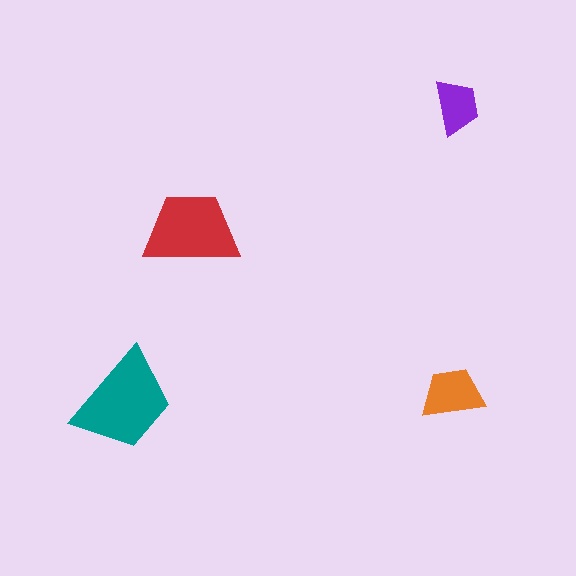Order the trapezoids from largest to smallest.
the teal one, the red one, the orange one, the purple one.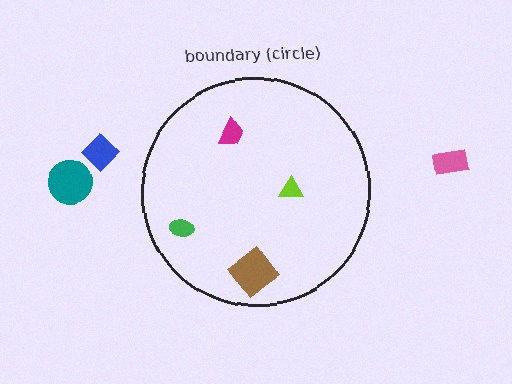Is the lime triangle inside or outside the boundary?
Inside.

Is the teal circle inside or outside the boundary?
Outside.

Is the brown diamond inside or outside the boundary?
Inside.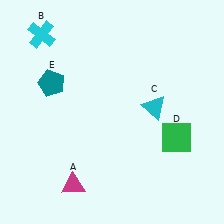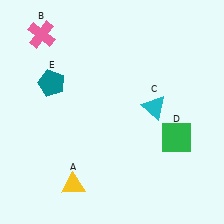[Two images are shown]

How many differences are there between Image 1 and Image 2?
There are 2 differences between the two images.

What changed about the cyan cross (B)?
In Image 1, B is cyan. In Image 2, it changed to pink.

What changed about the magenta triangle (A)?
In Image 1, A is magenta. In Image 2, it changed to yellow.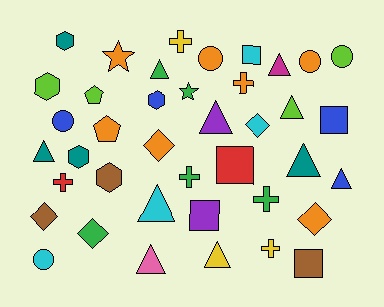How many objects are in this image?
There are 40 objects.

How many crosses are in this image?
There are 6 crosses.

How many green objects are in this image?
There are 5 green objects.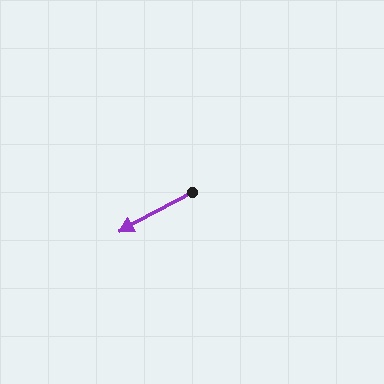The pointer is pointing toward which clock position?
Roughly 8 o'clock.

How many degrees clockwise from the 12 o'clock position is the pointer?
Approximately 242 degrees.